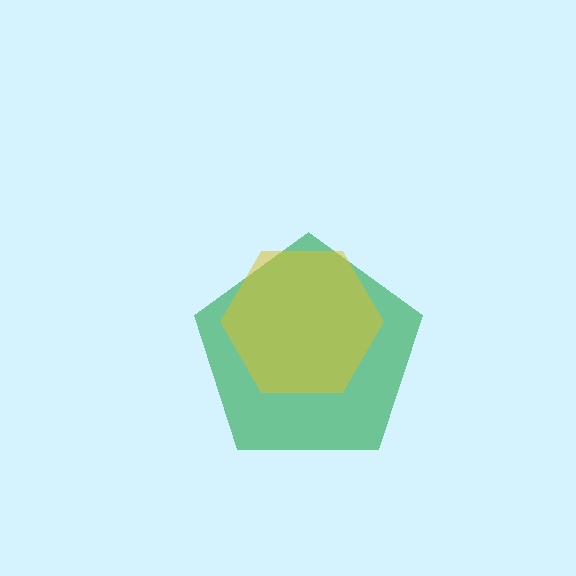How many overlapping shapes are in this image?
There are 2 overlapping shapes in the image.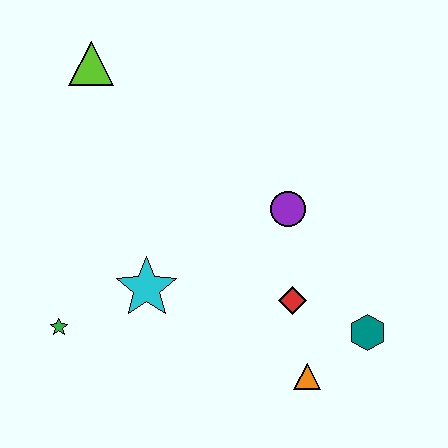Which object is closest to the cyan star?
The green star is closest to the cyan star.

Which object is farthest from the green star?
The teal hexagon is farthest from the green star.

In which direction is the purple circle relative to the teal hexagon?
The purple circle is above the teal hexagon.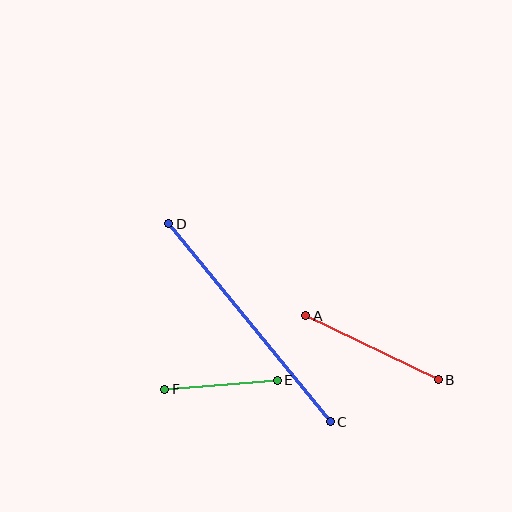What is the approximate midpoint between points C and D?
The midpoint is at approximately (249, 323) pixels.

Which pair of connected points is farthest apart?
Points C and D are farthest apart.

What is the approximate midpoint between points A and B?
The midpoint is at approximately (372, 348) pixels.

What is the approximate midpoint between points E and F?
The midpoint is at approximately (221, 385) pixels.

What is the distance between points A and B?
The distance is approximately 147 pixels.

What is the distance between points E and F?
The distance is approximately 113 pixels.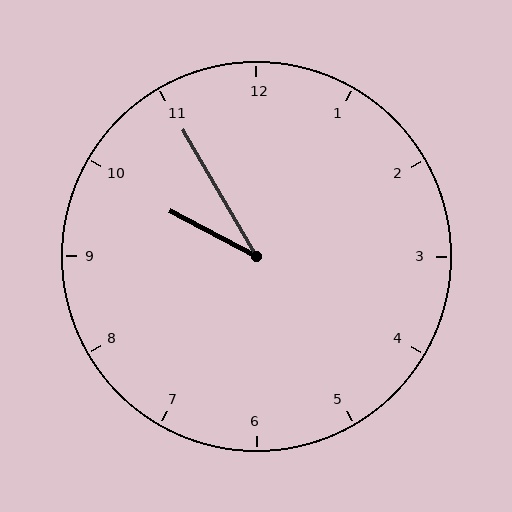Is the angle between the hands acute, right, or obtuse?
It is acute.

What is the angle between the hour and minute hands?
Approximately 32 degrees.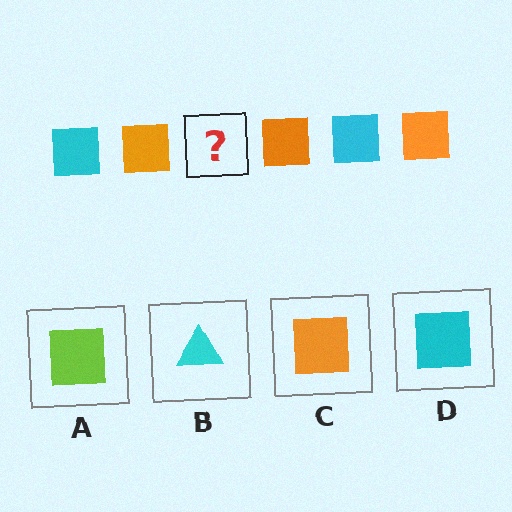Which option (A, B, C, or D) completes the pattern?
D.